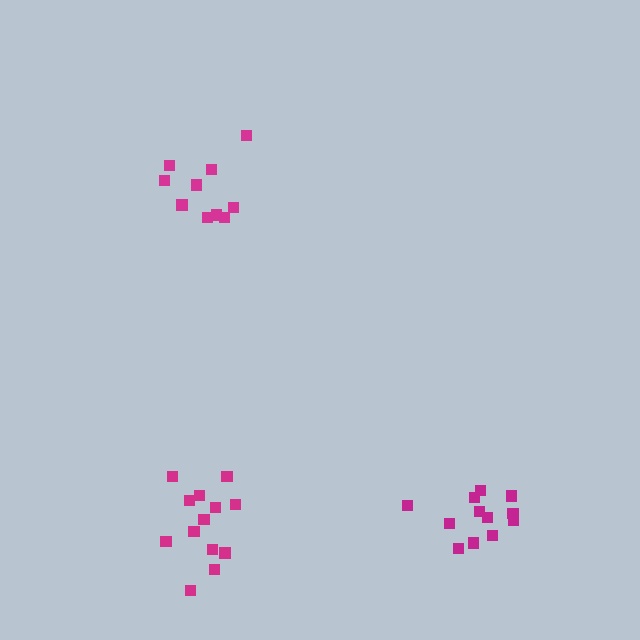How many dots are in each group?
Group 1: 13 dots, Group 2: 10 dots, Group 3: 12 dots (35 total).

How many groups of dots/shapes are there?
There are 3 groups.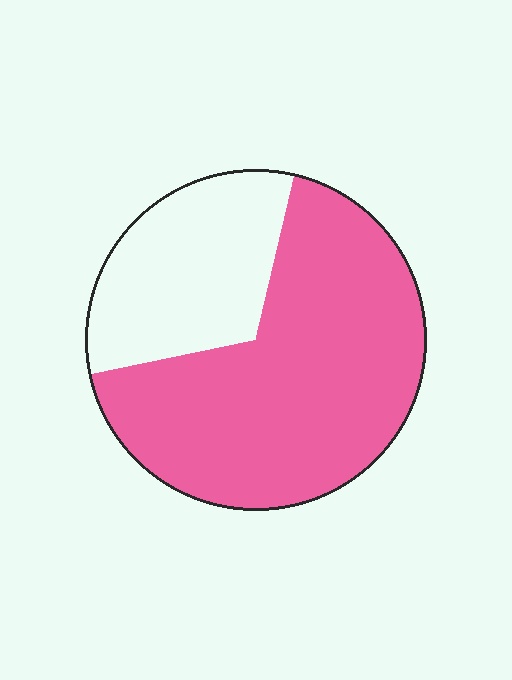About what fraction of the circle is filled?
About two thirds (2/3).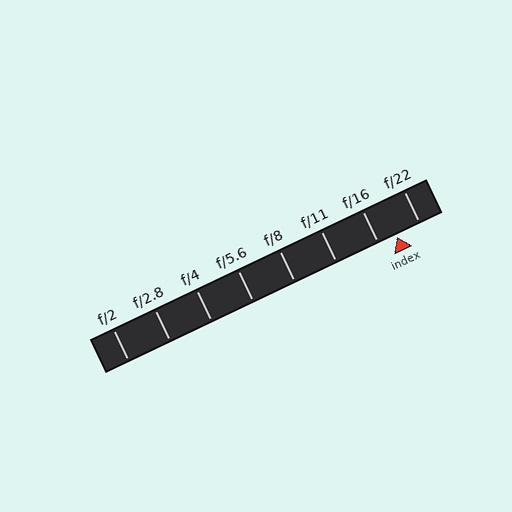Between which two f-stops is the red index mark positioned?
The index mark is between f/16 and f/22.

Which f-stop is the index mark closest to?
The index mark is closest to f/16.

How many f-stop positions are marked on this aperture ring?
There are 8 f-stop positions marked.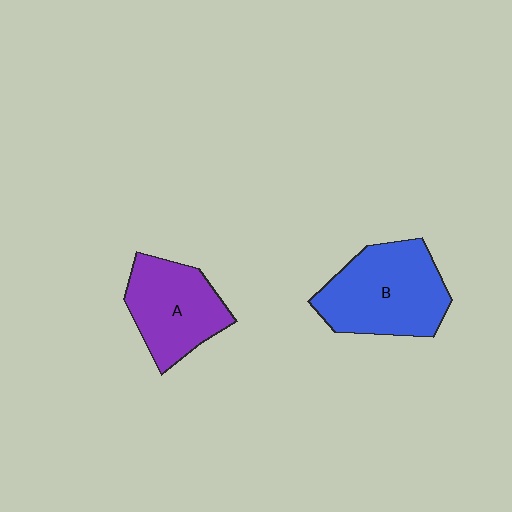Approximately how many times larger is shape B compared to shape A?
Approximately 1.3 times.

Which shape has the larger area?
Shape B (blue).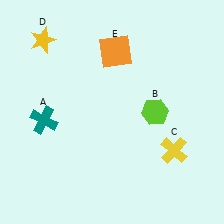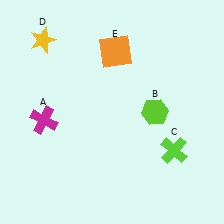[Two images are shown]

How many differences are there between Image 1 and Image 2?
There are 2 differences between the two images.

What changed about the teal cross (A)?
In Image 1, A is teal. In Image 2, it changed to magenta.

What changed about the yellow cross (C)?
In Image 1, C is yellow. In Image 2, it changed to lime.